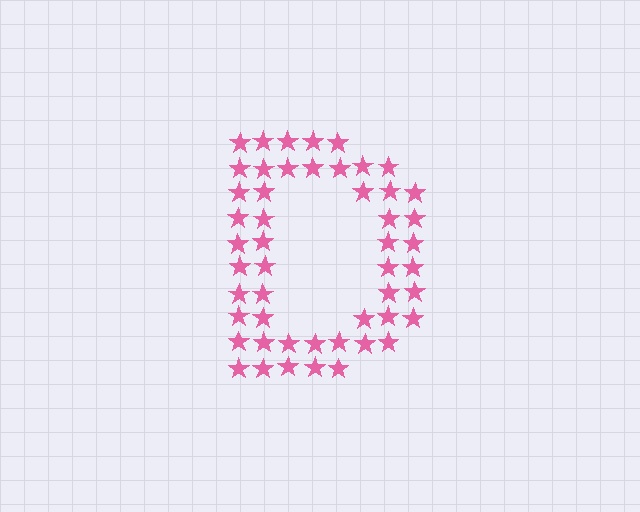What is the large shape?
The large shape is the letter D.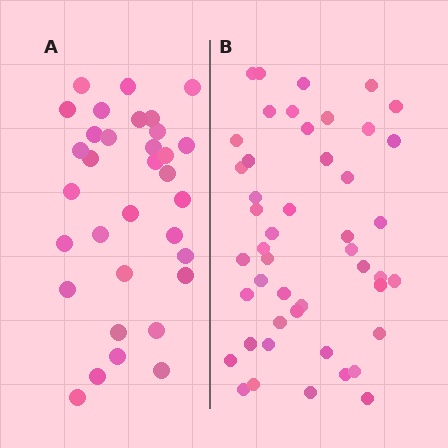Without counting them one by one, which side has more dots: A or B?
Region B (the right region) has more dots.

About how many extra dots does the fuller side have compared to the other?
Region B has approximately 15 more dots than region A.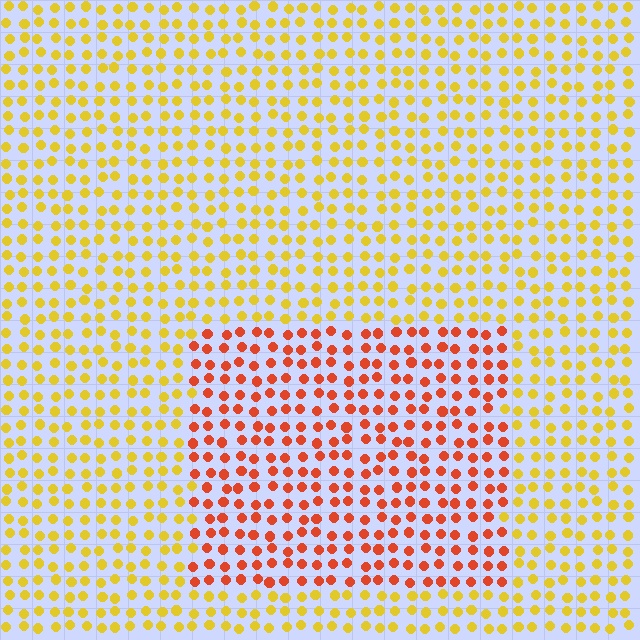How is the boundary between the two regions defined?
The boundary is defined purely by a slight shift in hue (about 43 degrees). Spacing, size, and orientation are identical on both sides.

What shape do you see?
I see a rectangle.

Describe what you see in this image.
The image is filled with small yellow elements in a uniform arrangement. A rectangle-shaped region is visible where the elements are tinted to a slightly different hue, forming a subtle color boundary.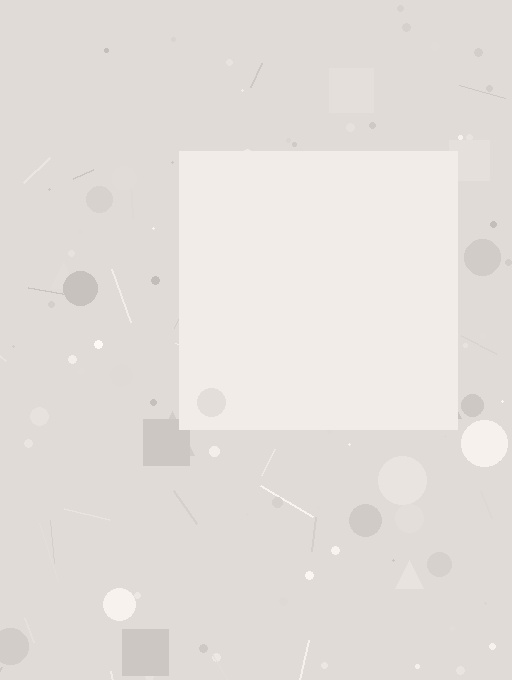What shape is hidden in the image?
A square is hidden in the image.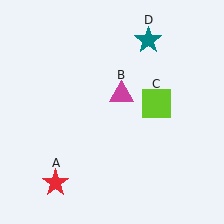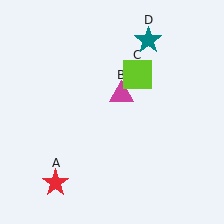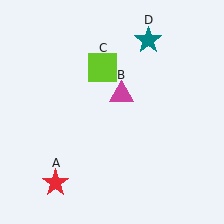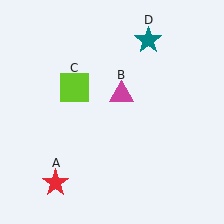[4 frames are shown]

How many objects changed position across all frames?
1 object changed position: lime square (object C).